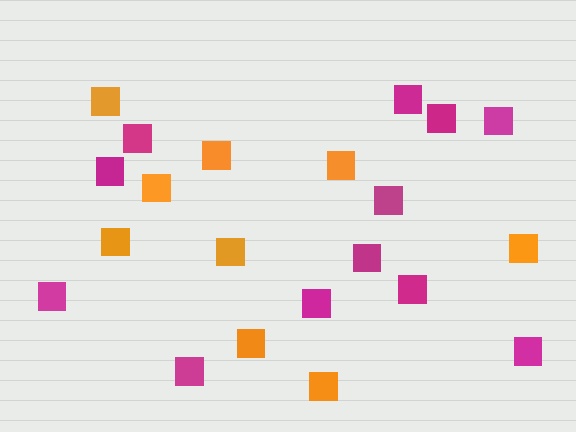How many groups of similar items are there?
There are 2 groups: one group of orange squares (9) and one group of magenta squares (12).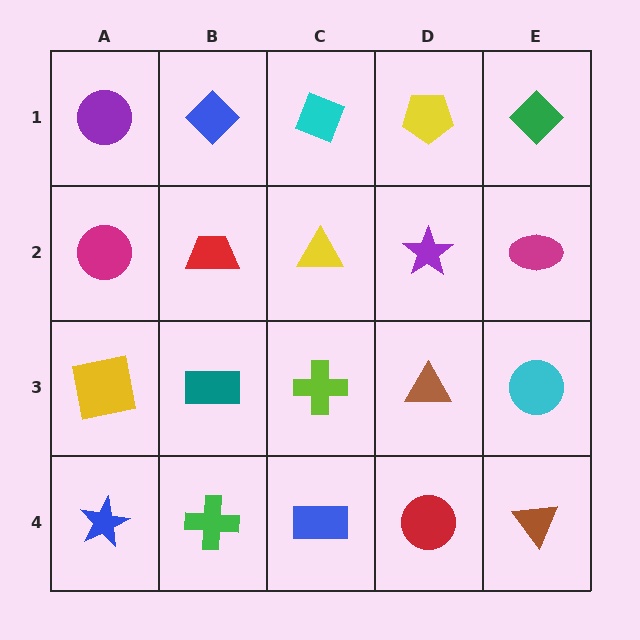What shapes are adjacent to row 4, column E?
A cyan circle (row 3, column E), a red circle (row 4, column D).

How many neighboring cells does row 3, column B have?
4.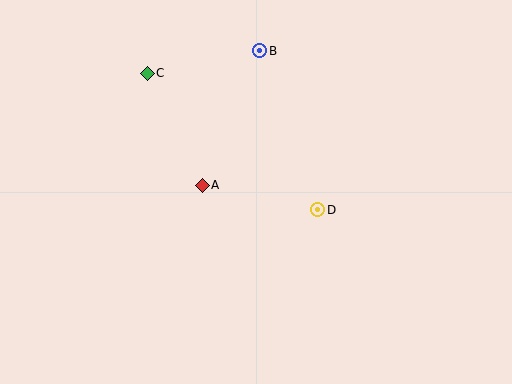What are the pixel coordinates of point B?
Point B is at (260, 51).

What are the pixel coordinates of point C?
Point C is at (147, 73).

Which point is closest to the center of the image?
Point A at (202, 185) is closest to the center.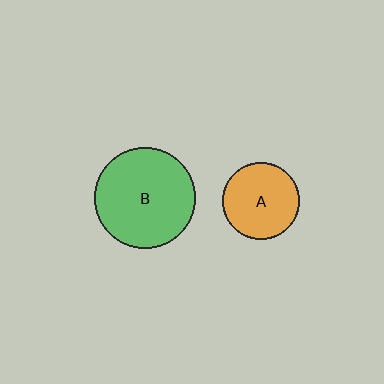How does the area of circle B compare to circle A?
Approximately 1.7 times.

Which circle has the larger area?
Circle B (green).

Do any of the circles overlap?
No, none of the circles overlap.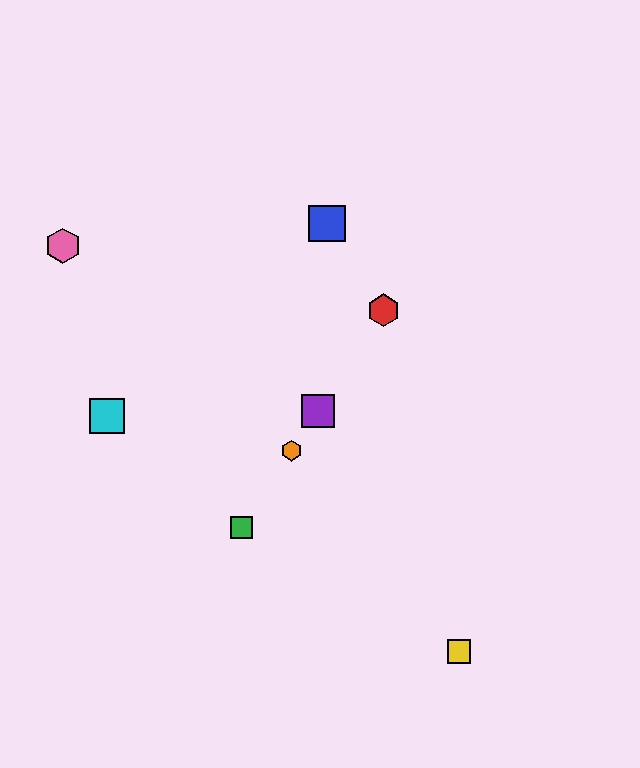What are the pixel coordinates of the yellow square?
The yellow square is at (459, 652).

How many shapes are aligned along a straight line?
4 shapes (the red hexagon, the green square, the purple square, the orange hexagon) are aligned along a straight line.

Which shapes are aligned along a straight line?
The red hexagon, the green square, the purple square, the orange hexagon are aligned along a straight line.